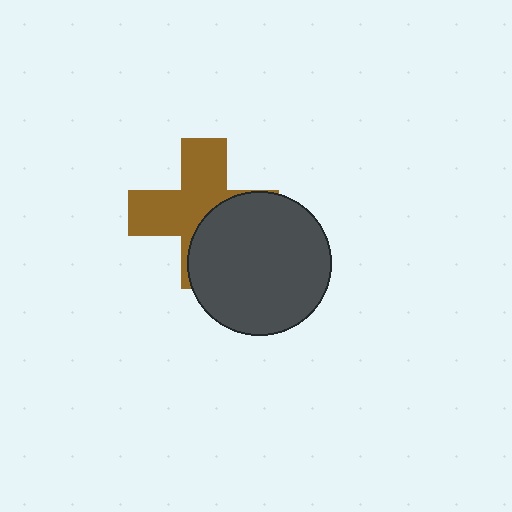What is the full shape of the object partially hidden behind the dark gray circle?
The partially hidden object is a brown cross.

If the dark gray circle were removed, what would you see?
You would see the complete brown cross.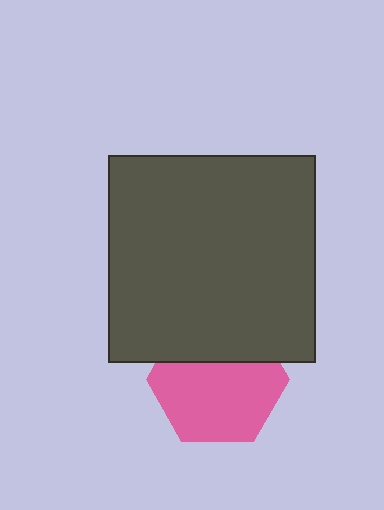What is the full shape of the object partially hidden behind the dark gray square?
The partially hidden object is a pink hexagon.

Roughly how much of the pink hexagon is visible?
Most of it is visible (roughly 66%).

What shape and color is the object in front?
The object in front is a dark gray square.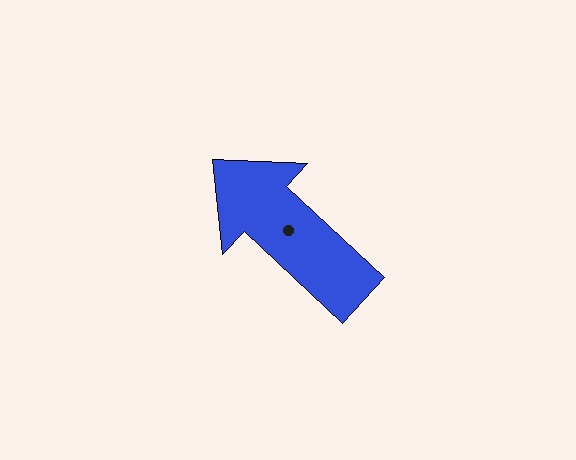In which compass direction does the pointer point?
Northwest.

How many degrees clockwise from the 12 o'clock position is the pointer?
Approximately 313 degrees.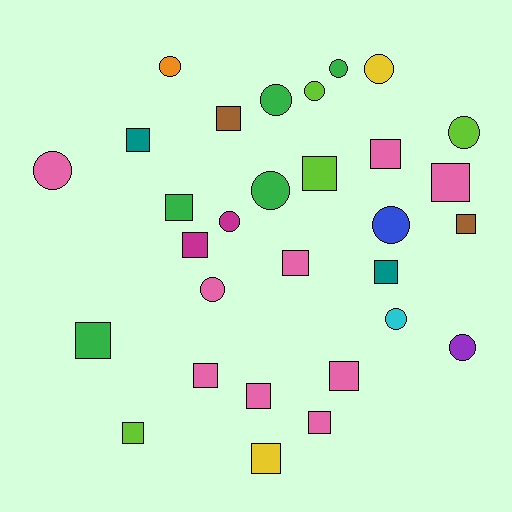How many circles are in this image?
There are 13 circles.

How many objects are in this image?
There are 30 objects.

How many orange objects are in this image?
There is 1 orange object.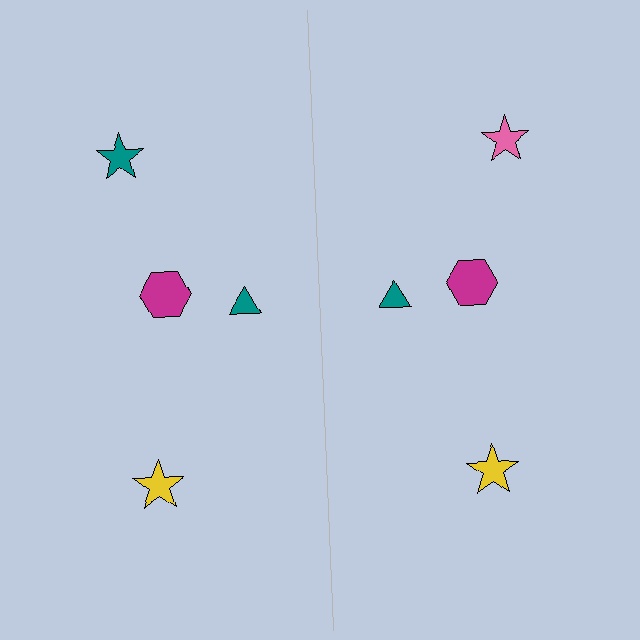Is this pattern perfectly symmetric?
No, the pattern is not perfectly symmetric. The pink star on the right side breaks the symmetry — its mirror counterpart is teal.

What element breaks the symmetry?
The pink star on the right side breaks the symmetry — its mirror counterpart is teal.